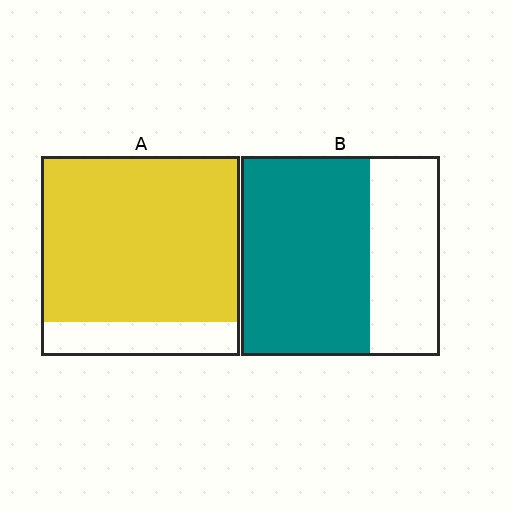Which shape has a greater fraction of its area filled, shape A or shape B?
Shape A.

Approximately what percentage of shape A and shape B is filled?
A is approximately 85% and B is approximately 65%.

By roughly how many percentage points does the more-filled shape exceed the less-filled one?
By roughly 20 percentage points (A over B).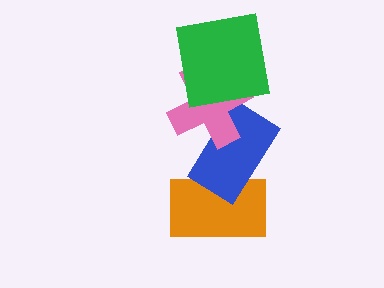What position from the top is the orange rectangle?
The orange rectangle is 4th from the top.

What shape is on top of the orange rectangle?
The blue rectangle is on top of the orange rectangle.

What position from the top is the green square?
The green square is 1st from the top.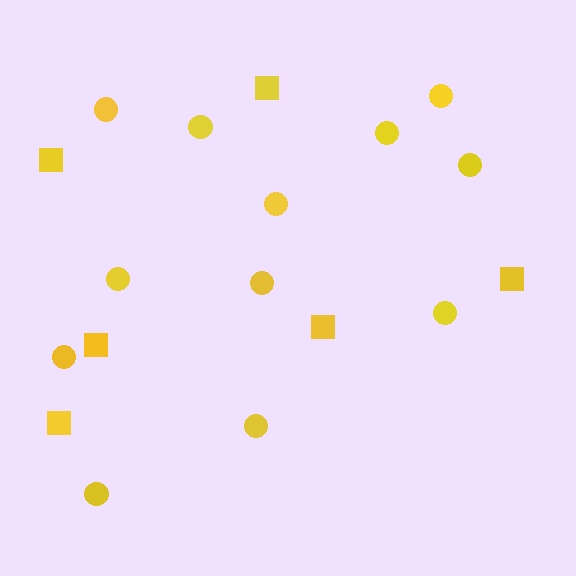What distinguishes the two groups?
There are 2 groups: one group of squares (6) and one group of circles (12).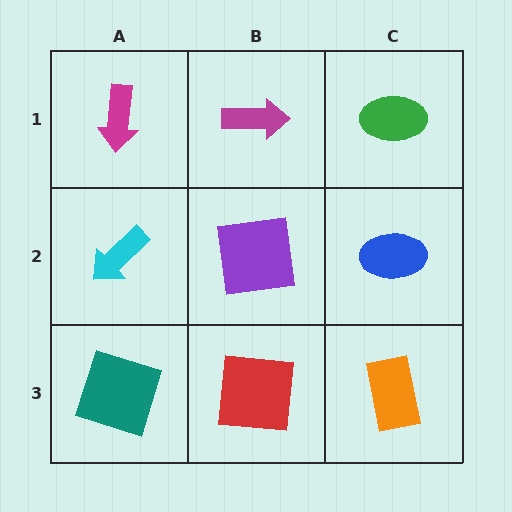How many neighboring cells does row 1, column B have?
3.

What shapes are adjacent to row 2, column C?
A green ellipse (row 1, column C), an orange rectangle (row 3, column C), a purple square (row 2, column B).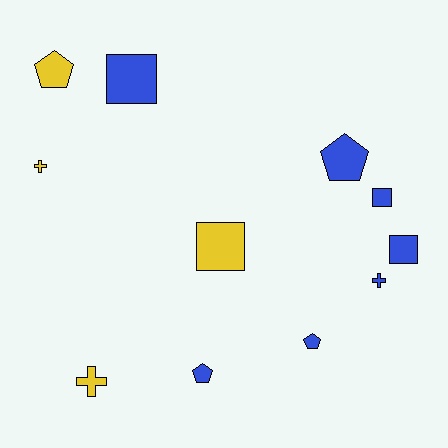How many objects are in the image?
There are 11 objects.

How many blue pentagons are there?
There are 3 blue pentagons.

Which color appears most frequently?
Blue, with 7 objects.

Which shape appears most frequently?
Square, with 4 objects.